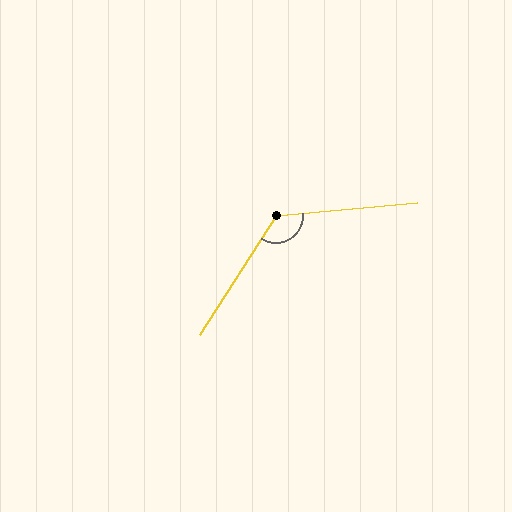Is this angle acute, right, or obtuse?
It is obtuse.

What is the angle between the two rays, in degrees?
Approximately 128 degrees.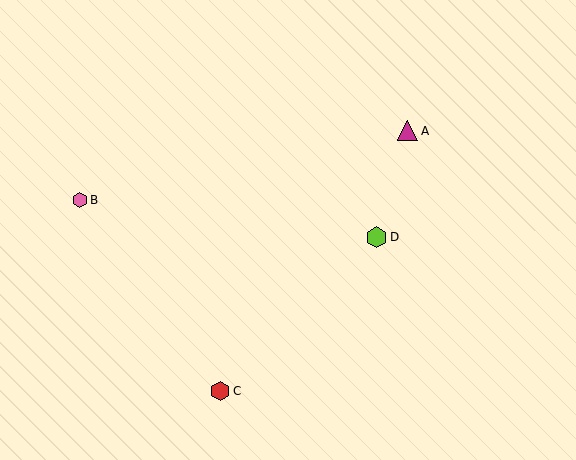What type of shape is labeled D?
Shape D is a lime hexagon.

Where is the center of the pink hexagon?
The center of the pink hexagon is at (80, 200).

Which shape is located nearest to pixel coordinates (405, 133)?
The magenta triangle (labeled A) at (407, 131) is nearest to that location.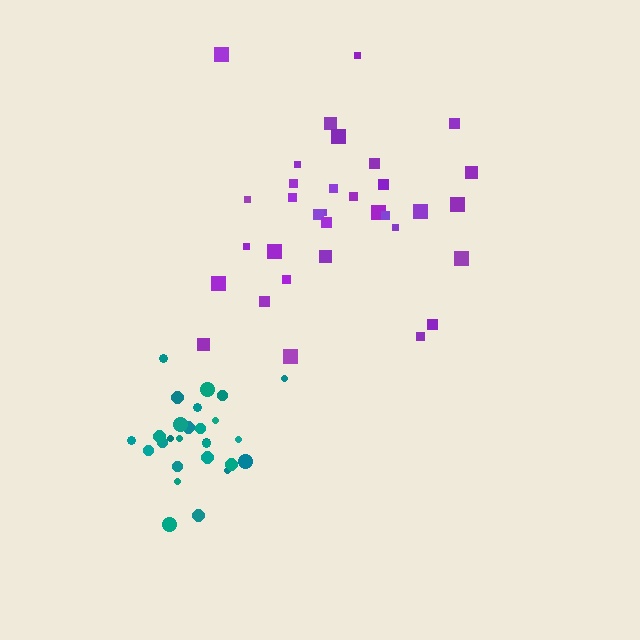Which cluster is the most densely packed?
Teal.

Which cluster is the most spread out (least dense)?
Purple.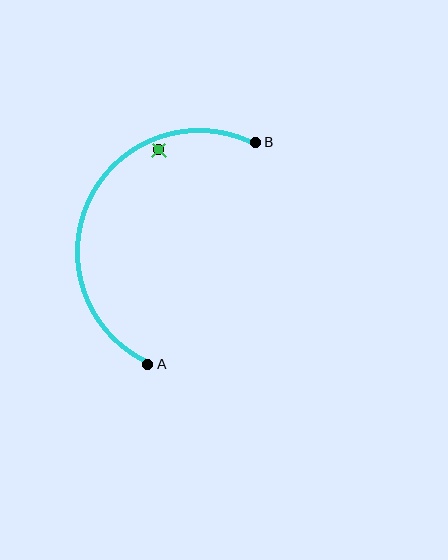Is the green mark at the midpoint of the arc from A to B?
No — the green mark does not lie on the arc at all. It sits slightly inside the curve.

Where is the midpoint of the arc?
The arc midpoint is the point on the curve farthest from the straight line joining A and B. It sits to the left of that line.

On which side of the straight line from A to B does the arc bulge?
The arc bulges to the left of the straight line connecting A and B.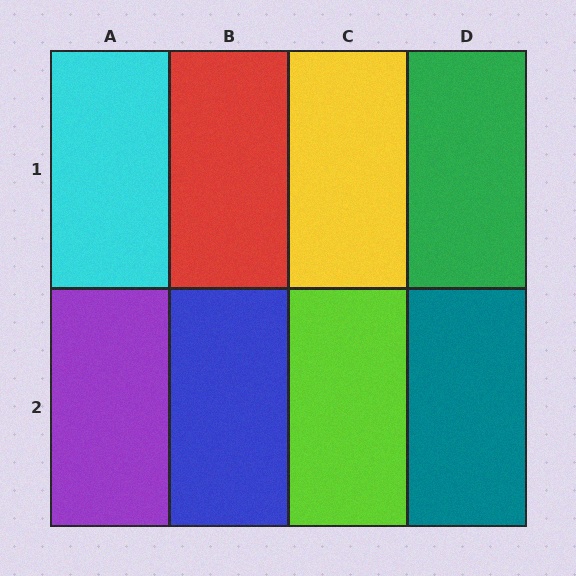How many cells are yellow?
1 cell is yellow.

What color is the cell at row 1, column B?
Red.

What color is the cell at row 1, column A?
Cyan.